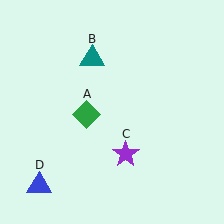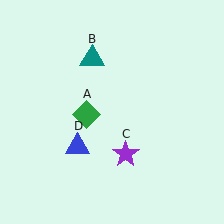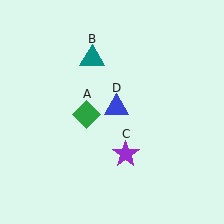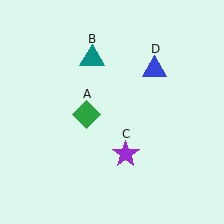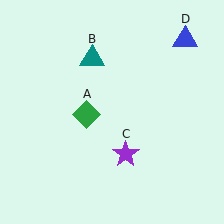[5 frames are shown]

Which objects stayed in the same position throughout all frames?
Green diamond (object A) and teal triangle (object B) and purple star (object C) remained stationary.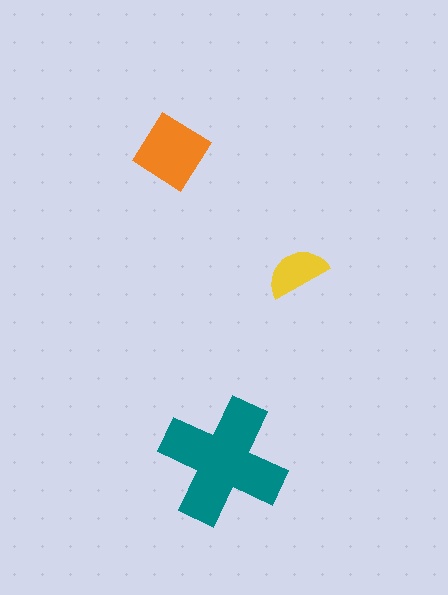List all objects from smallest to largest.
The yellow semicircle, the orange diamond, the teal cross.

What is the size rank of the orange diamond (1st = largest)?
2nd.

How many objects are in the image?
There are 3 objects in the image.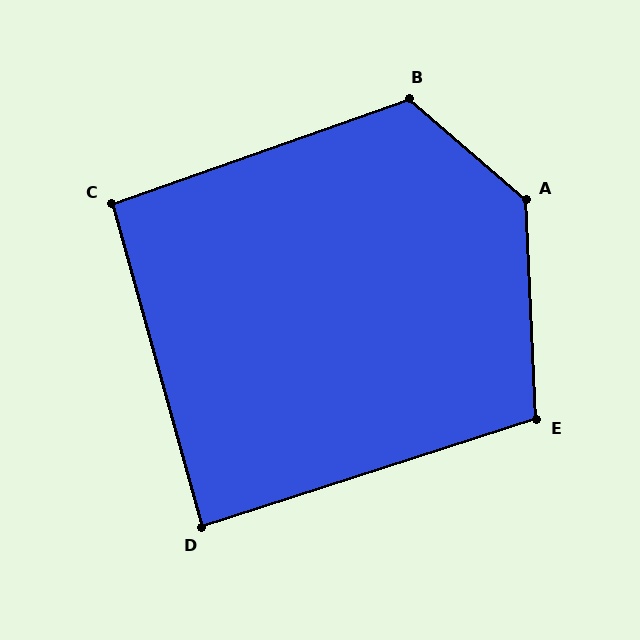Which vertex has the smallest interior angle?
D, at approximately 88 degrees.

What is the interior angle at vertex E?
Approximately 105 degrees (obtuse).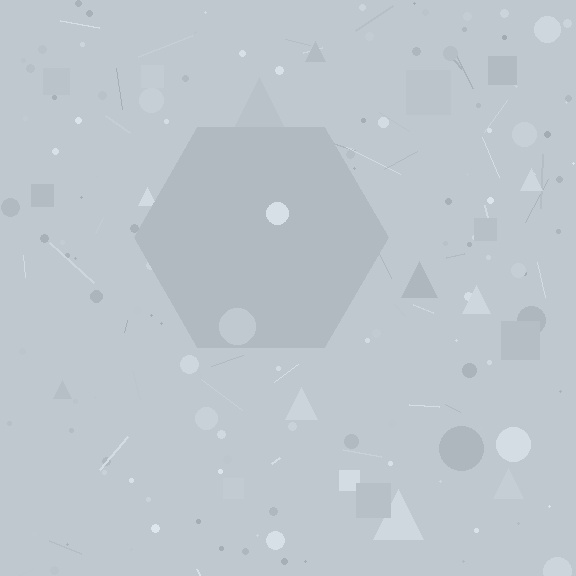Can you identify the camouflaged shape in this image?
The camouflaged shape is a hexagon.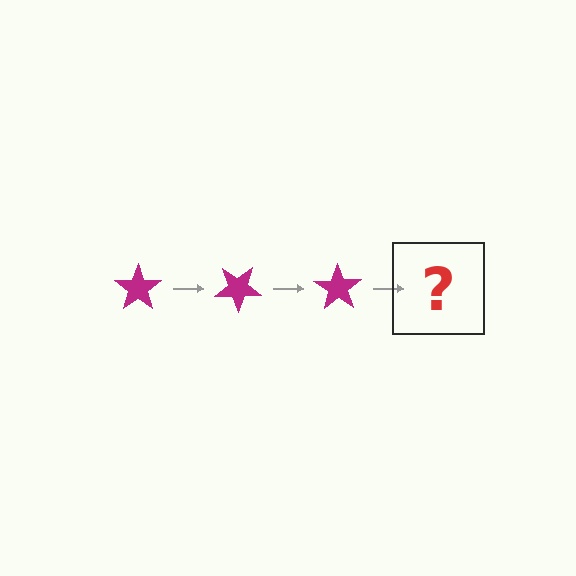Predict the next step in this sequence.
The next step is a magenta star rotated 105 degrees.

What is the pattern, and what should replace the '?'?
The pattern is that the star rotates 35 degrees each step. The '?' should be a magenta star rotated 105 degrees.